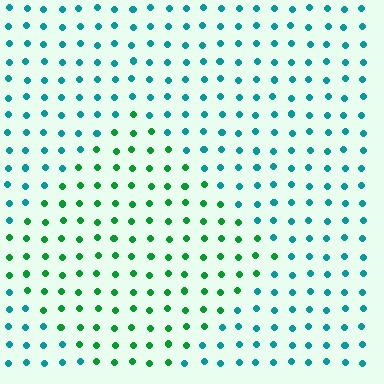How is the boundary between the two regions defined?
The boundary is defined purely by a slight shift in hue (about 43 degrees). Spacing, size, and orientation are identical on both sides.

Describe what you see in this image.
The image is filled with small teal elements in a uniform arrangement. A diamond-shaped region is visible where the elements are tinted to a slightly different hue, forming a subtle color boundary.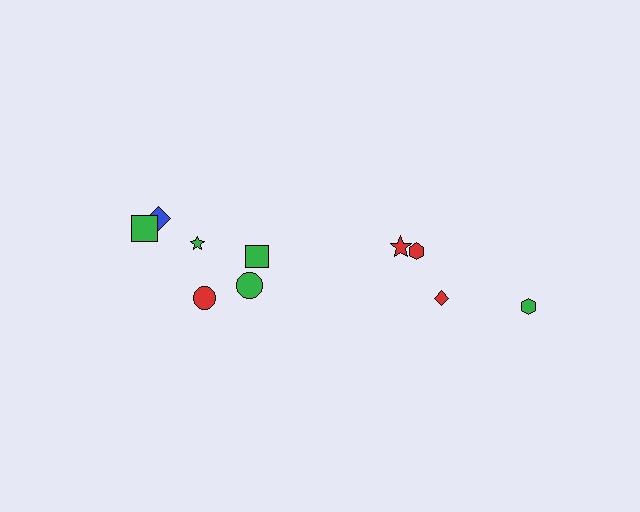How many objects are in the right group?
There are 4 objects.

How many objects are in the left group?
There are 6 objects.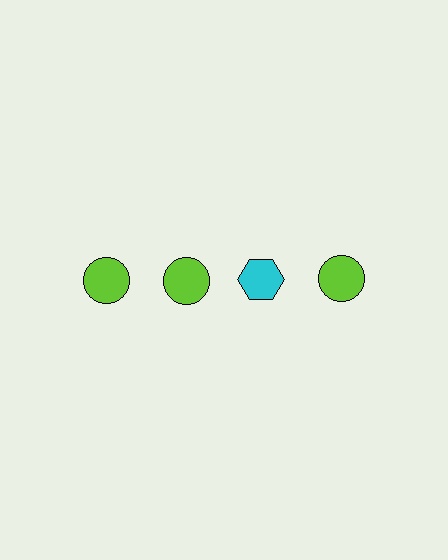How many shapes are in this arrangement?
There are 4 shapes arranged in a grid pattern.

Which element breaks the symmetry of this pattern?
The cyan hexagon in the top row, center column breaks the symmetry. All other shapes are lime circles.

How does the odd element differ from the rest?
It differs in both color (cyan instead of lime) and shape (hexagon instead of circle).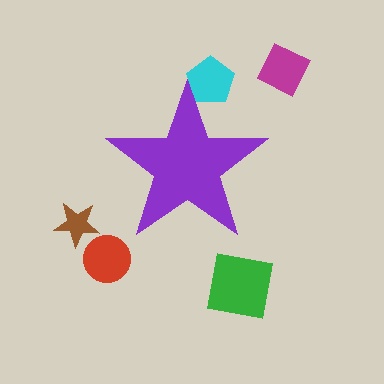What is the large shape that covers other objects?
A purple star.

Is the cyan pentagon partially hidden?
Yes, the cyan pentagon is partially hidden behind the purple star.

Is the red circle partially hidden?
No, the red circle is fully visible.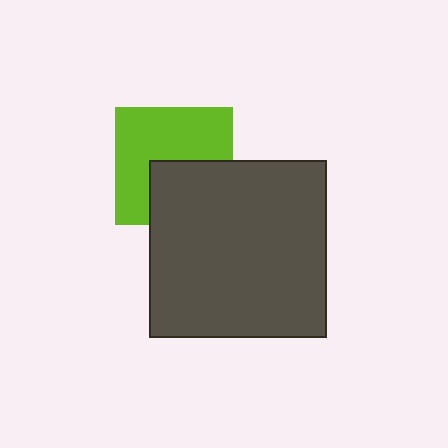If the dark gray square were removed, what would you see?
You would see the complete lime square.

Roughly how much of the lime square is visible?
About half of it is visible (roughly 60%).